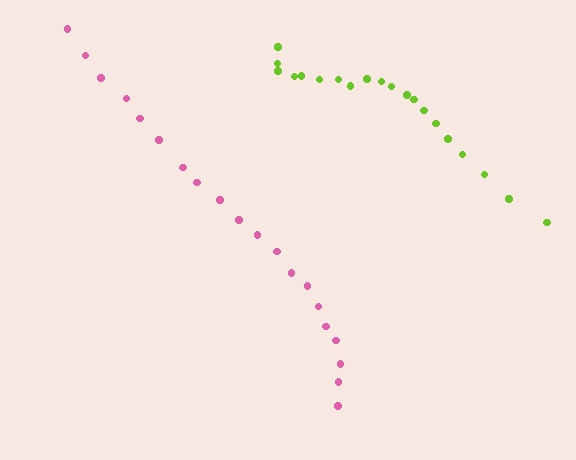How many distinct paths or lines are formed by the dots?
There are 2 distinct paths.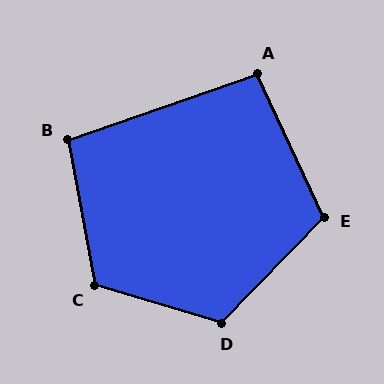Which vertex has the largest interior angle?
D, at approximately 117 degrees.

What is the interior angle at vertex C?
Approximately 117 degrees (obtuse).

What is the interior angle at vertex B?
Approximately 99 degrees (obtuse).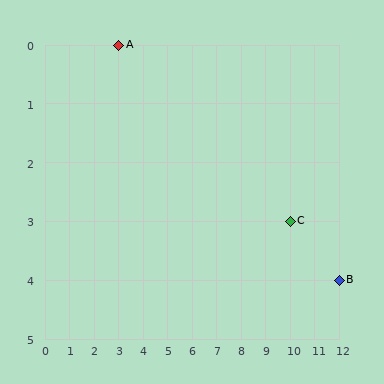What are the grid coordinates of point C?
Point C is at grid coordinates (10, 3).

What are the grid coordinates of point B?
Point B is at grid coordinates (12, 4).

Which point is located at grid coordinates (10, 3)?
Point C is at (10, 3).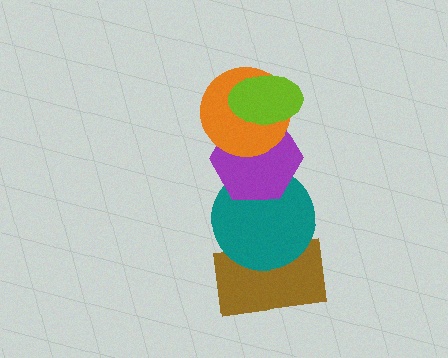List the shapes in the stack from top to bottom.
From top to bottom: the lime ellipse, the orange circle, the purple hexagon, the teal circle, the brown rectangle.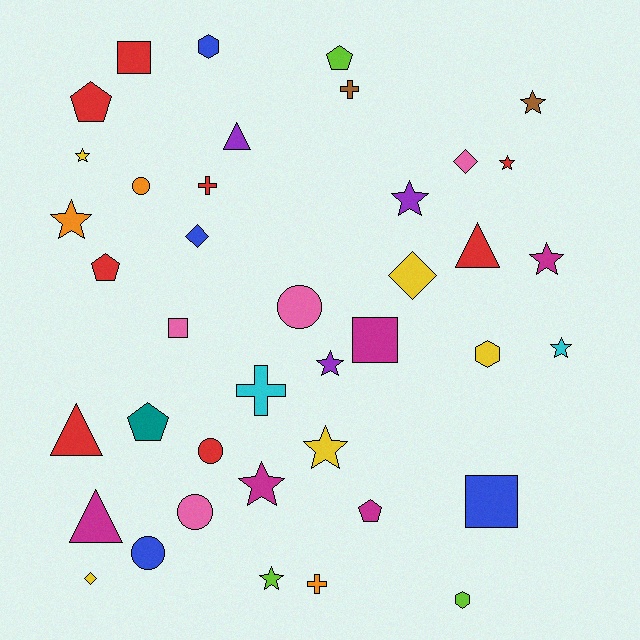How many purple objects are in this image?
There are 3 purple objects.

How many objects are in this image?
There are 40 objects.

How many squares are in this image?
There are 4 squares.